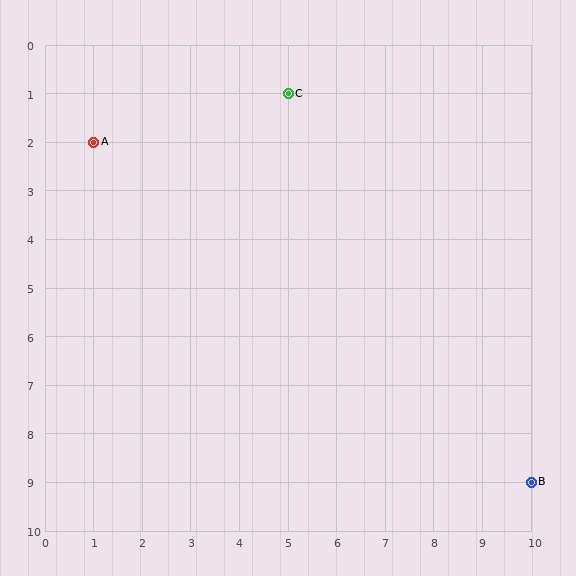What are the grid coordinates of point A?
Point A is at grid coordinates (1, 2).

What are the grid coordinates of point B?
Point B is at grid coordinates (10, 9).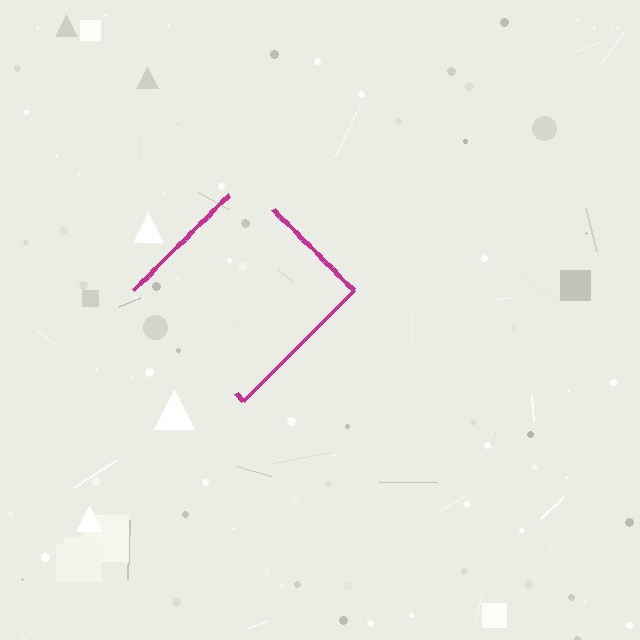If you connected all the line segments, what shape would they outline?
They would outline a diamond.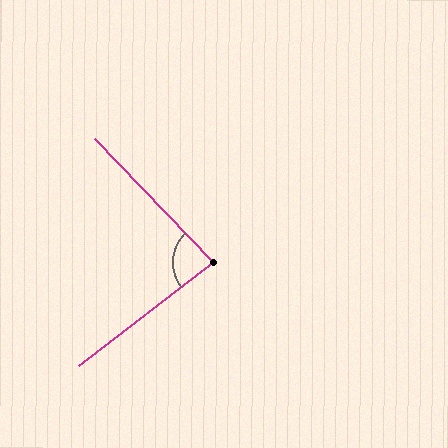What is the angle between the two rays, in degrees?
Approximately 84 degrees.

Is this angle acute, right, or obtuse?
It is acute.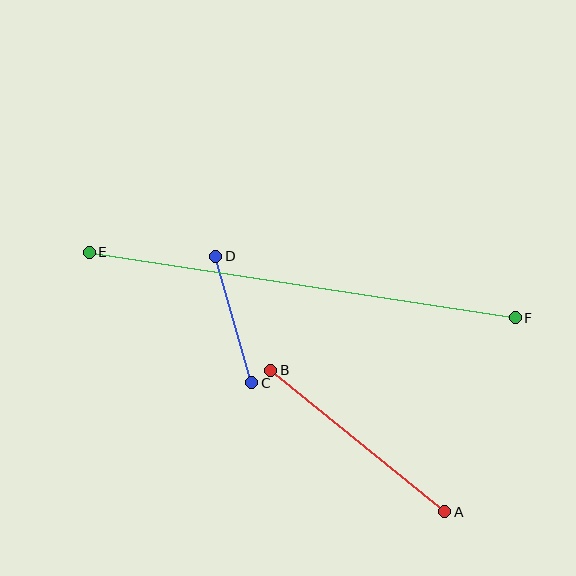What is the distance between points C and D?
The distance is approximately 131 pixels.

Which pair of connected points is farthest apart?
Points E and F are farthest apart.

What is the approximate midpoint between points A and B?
The midpoint is at approximately (358, 441) pixels.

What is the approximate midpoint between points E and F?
The midpoint is at approximately (302, 285) pixels.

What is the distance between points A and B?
The distance is approximately 224 pixels.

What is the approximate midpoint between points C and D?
The midpoint is at approximately (234, 319) pixels.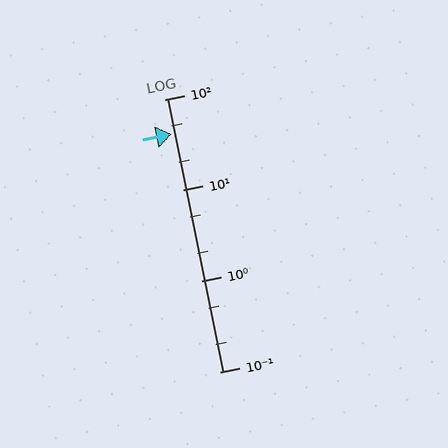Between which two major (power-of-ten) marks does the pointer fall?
The pointer is between 10 and 100.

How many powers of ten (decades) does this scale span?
The scale spans 3 decades, from 0.1 to 100.